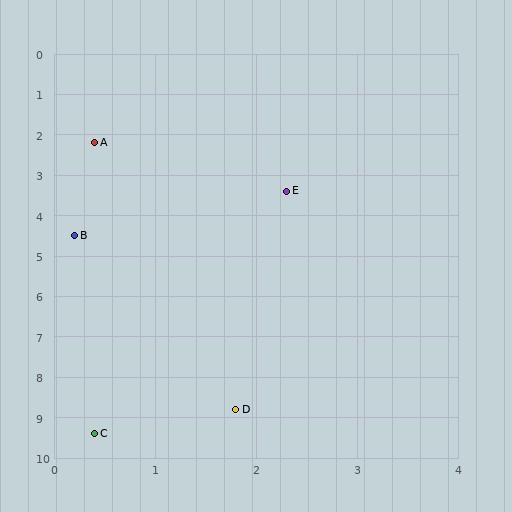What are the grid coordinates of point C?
Point C is at approximately (0.4, 9.4).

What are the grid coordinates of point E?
Point E is at approximately (2.3, 3.4).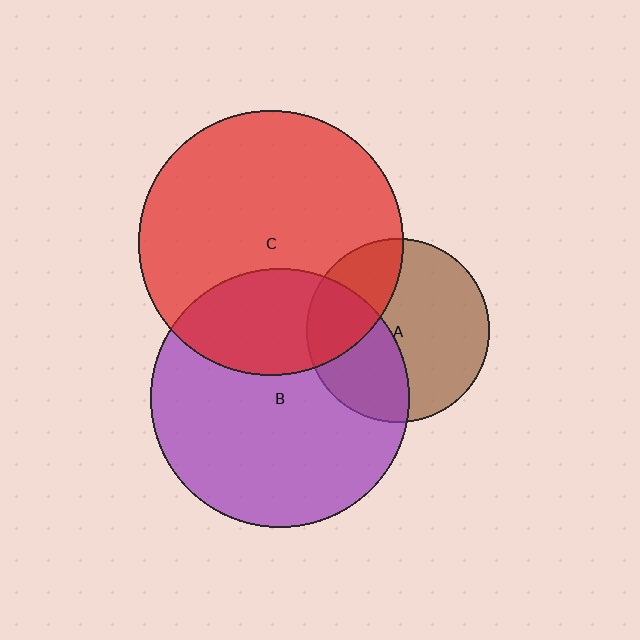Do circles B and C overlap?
Yes.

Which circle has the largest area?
Circle C (red).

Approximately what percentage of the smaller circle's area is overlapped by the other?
Approximately 30%.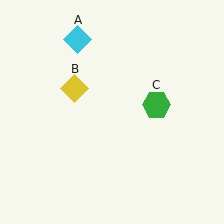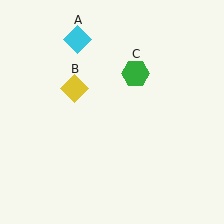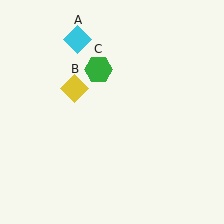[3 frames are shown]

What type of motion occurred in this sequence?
The green hexagon (object C) rotated counterclockwise around the center of the scene.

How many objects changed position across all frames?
1 object changed position: green hexagon (object C).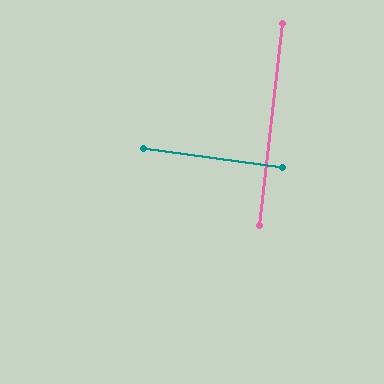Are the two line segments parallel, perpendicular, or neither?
Perpendicular — they meet at approximately 89°.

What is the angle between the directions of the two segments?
Approximately 89 degrees.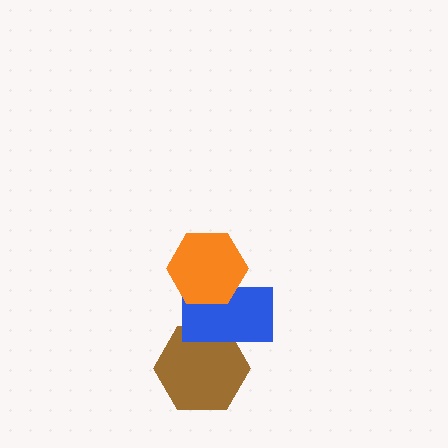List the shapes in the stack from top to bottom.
From top to bottom: the orange hexagon, the blue rectangle, the brown hexagon.